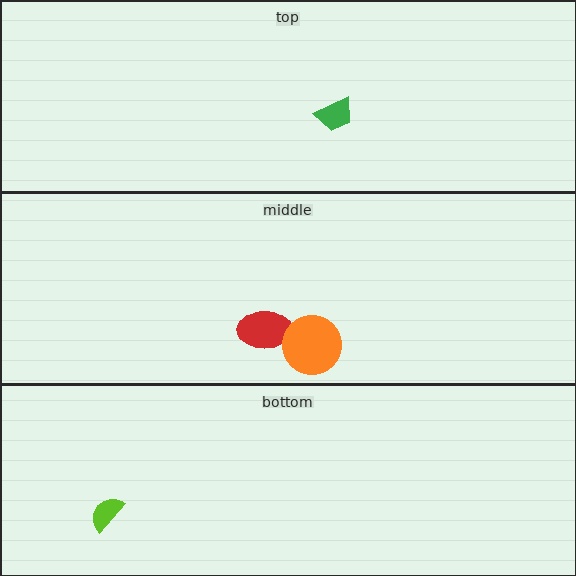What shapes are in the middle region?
The red ellipse, the orange circle.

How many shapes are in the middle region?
2.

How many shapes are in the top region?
1.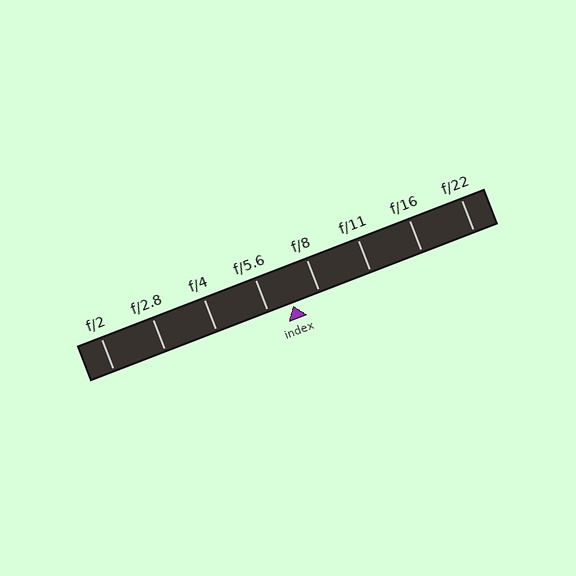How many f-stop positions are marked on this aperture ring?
There are 8 f-stop positions marked.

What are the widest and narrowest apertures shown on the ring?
The widest aperture shown is f/2 and the narrowest is f/22.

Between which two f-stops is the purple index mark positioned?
The index mark is between f/5.6 and f/8.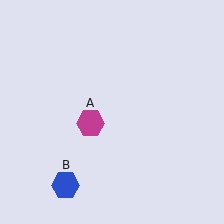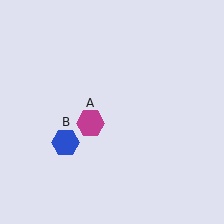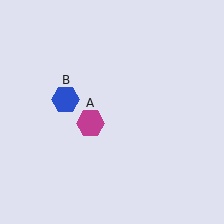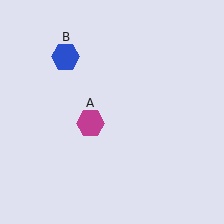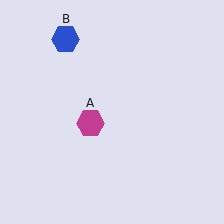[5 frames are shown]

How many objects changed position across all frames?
1 object changed position: blue hexagon (object B).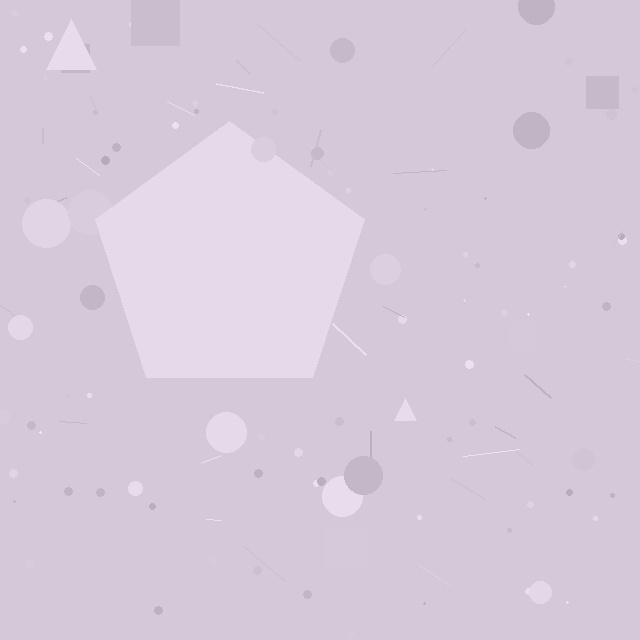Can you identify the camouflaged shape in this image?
The camouflaged shape is a pentagon.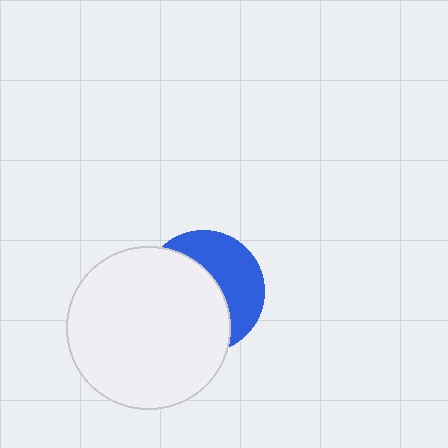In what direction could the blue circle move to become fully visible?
The blue circle could move right. That would shift it out from behind the white circle entirely.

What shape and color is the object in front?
The object in front is a white circle.